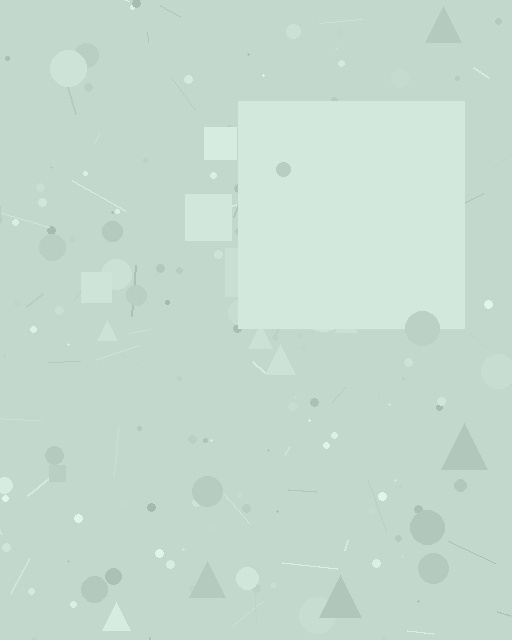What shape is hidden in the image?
A square is hidden in the image.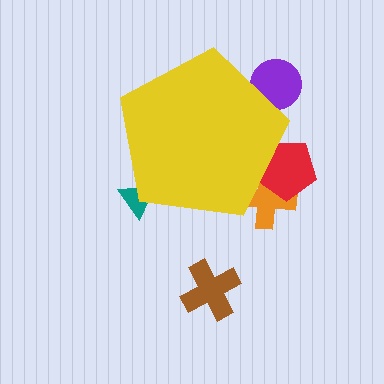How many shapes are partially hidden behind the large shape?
4 shapes are partially hidden.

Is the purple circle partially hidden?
Yes, the purple circle is partially hidden behind the yellow pentagon.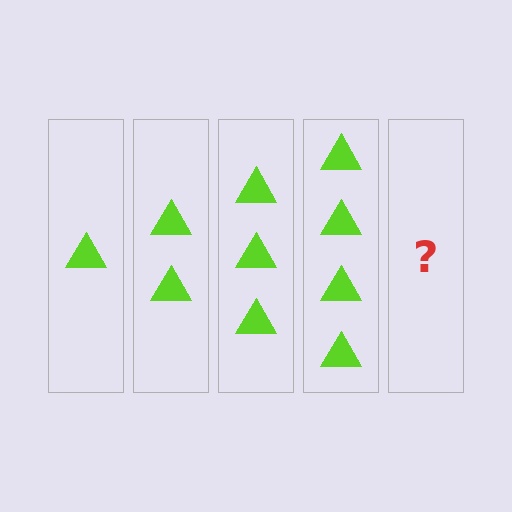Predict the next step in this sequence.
The next step is 5 triangles.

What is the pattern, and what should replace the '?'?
The pattern is that each step adds one more triangle. The '?' should be 5 triangles.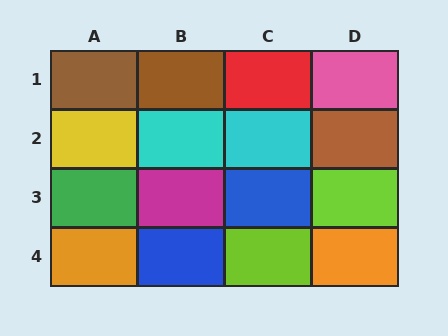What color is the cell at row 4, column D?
Orange.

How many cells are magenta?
1 cell is magenta.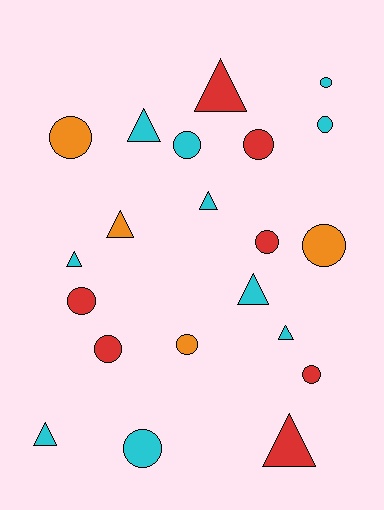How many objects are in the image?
There are 21 objects.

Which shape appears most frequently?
Circle, with 12 objects.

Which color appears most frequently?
Cyan, with 10 objects.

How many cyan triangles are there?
There are 6 cyan triangles.